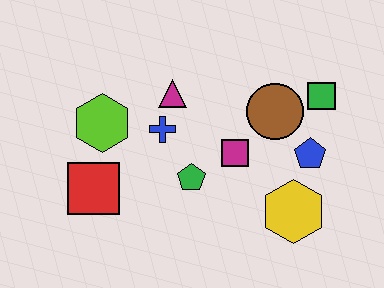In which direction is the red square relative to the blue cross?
The red square is to the left of the blue cross.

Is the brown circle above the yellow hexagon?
Yes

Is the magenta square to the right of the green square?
No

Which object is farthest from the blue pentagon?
The red square is farthest from the blue pentagon.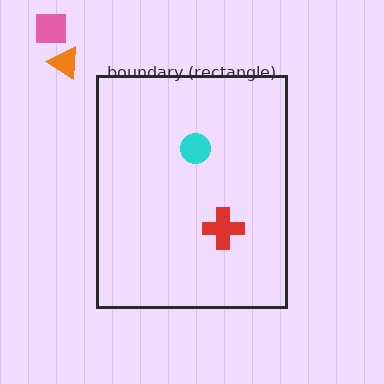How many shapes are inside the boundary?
2 inside, 2 outside.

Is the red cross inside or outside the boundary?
Inside.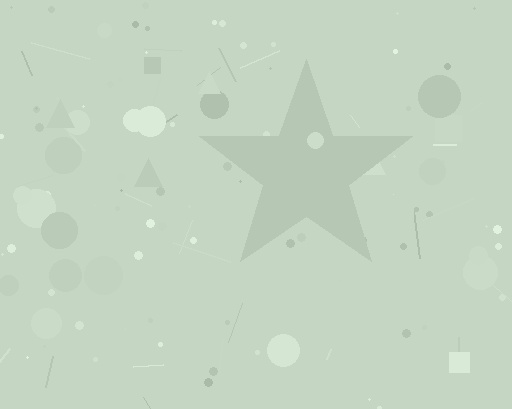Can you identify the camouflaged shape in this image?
The camouflaged shape is a star.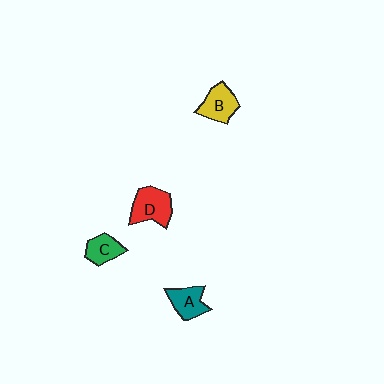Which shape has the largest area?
Shape D (red).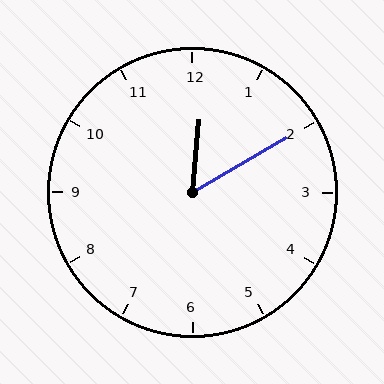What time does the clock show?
12:10.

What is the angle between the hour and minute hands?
Approximately 55 degrees.